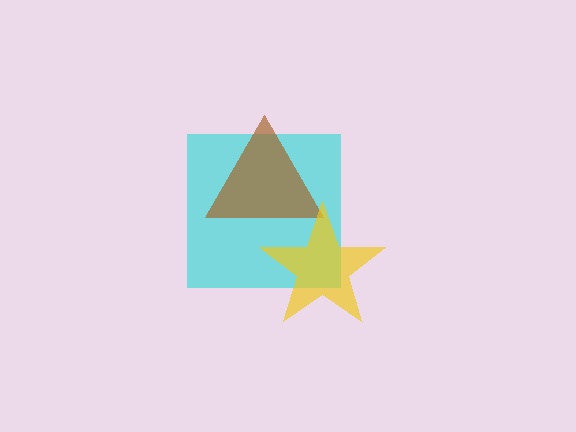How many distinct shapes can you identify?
There are 3 distinct shapes: a cyan square, a brown triangle, a yellow star.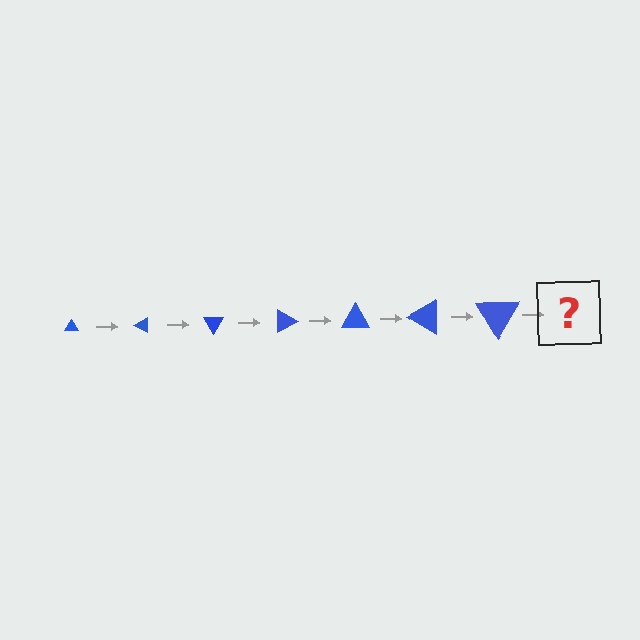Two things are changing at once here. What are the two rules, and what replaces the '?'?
The two rules are that the triangle grows larger each step and it rotates 30 degrees each step. The '?' should be a triangle, larger than the previous one and rotated 210 degrees from the start.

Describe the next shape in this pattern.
It should be a triangle, larger than the previous one and rotated 210 degrees from the start.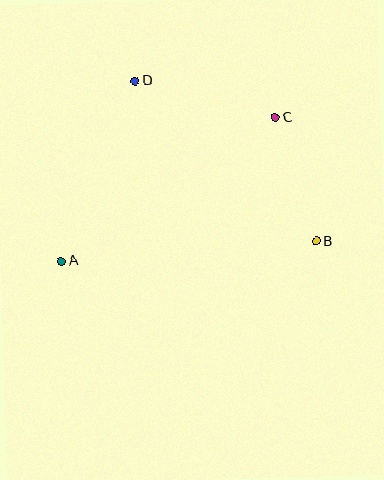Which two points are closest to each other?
Points B and C are closest to each other.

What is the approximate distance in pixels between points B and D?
The distance between B and D is approximately 242 pixels.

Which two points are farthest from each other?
Points A and C are farthest from each other.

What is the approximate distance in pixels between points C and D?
The distance between C and D is approximately 145 pixels.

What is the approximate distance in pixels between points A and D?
The distance between A and D is approximately 195 pixels.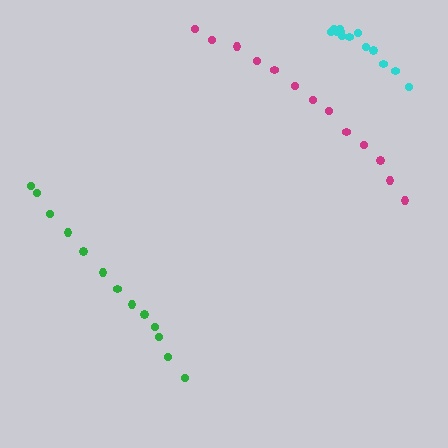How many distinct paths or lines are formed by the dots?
There are 3 distinct paths.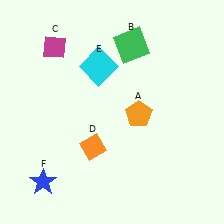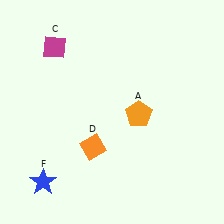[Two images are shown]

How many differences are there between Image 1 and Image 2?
There are 2 differences between the two images.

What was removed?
The green square (B), the cyan square (E) were removed in Image 2.